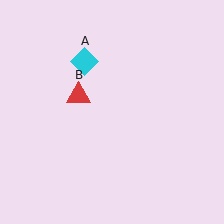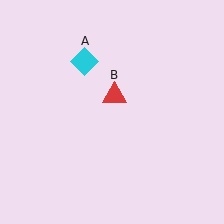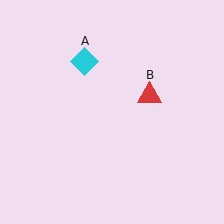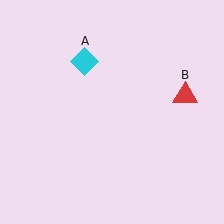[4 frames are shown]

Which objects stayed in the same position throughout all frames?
Cyan diamond (object A) remained stationary.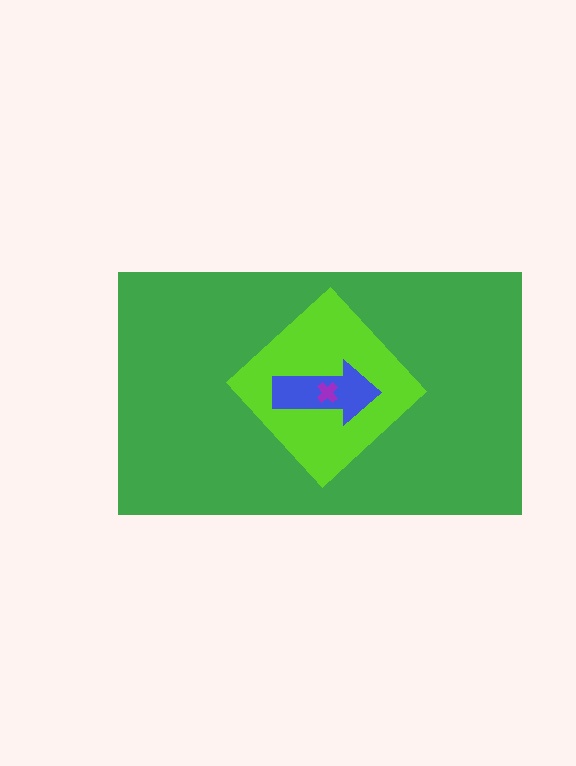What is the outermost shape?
The green rectangle.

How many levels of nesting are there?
4.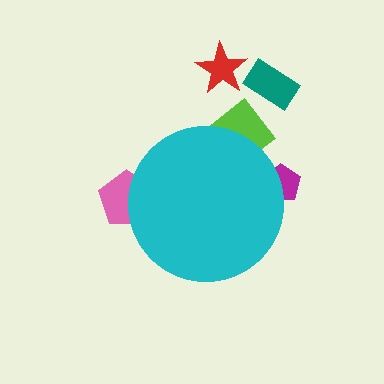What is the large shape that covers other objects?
A cyan circle.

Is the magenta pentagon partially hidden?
Yes, the magenta pentagon is partially hidden behind the cyan circle.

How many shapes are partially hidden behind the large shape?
3 shapes are partially hidden.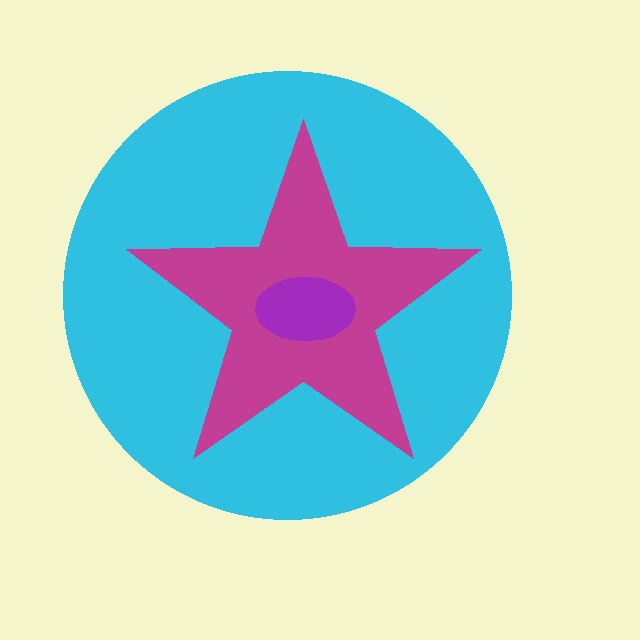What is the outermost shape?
The cyan circle.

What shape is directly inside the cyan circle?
The magenta star.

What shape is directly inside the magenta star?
The purple ellipse.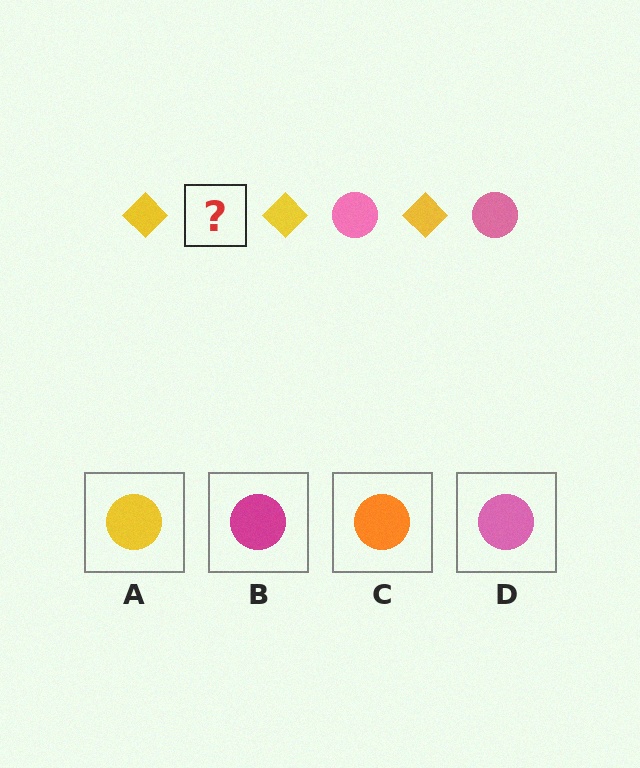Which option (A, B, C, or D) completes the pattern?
D.